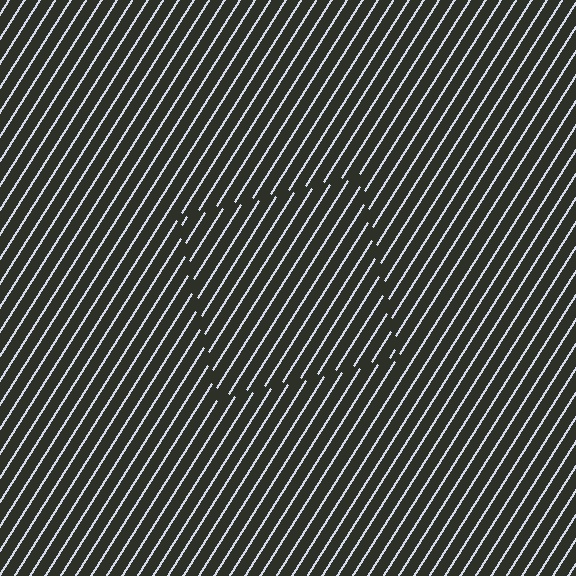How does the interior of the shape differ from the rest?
The interior of the shape contains the same grating, shifted by half a period — the contour is defined by the phase discontinuity where line-ends from the inner and outer gratings abut.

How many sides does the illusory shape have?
4 sides — the line-ends trace a square.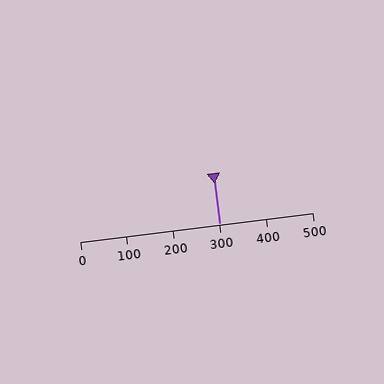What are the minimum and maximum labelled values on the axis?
The axis runs from 0 to 500.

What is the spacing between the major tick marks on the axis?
The major ticks are spaced 100 apart.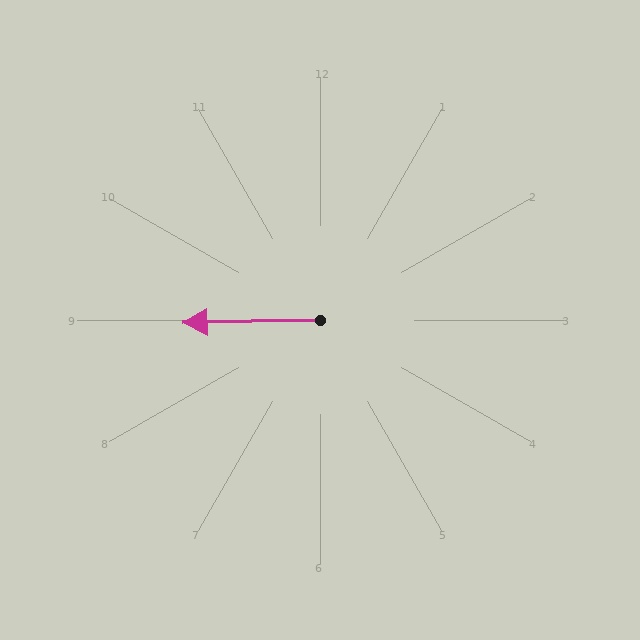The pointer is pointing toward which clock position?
Roughly 9 o'clock.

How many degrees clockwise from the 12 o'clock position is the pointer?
Approximately 269 degrees.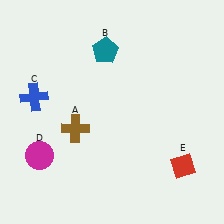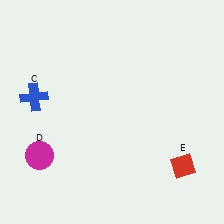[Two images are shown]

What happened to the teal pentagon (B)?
The teal pentagon (B) was removed in Image 2. It was in the top-left area of Image 1.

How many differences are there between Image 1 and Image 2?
There are 2 differences between the two images.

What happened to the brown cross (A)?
The brown cross (A) was removed in Image 2. It was in the bottom-left area of Image 1.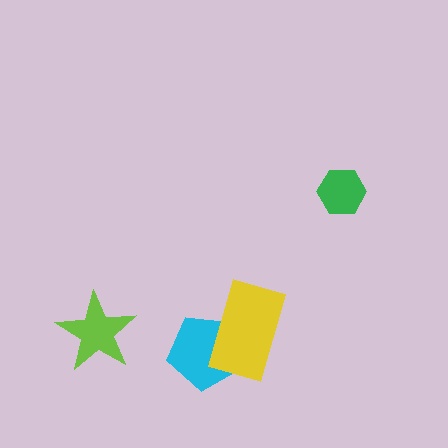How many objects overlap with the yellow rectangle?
1 object overlaps with the yellow rectangle.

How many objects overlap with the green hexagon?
0 objects overlap with the green hexagon.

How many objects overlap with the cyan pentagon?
1 object overlaps with the cyan pentagon.